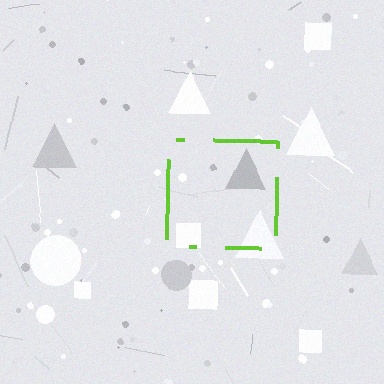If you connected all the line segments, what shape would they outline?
They would outline a square.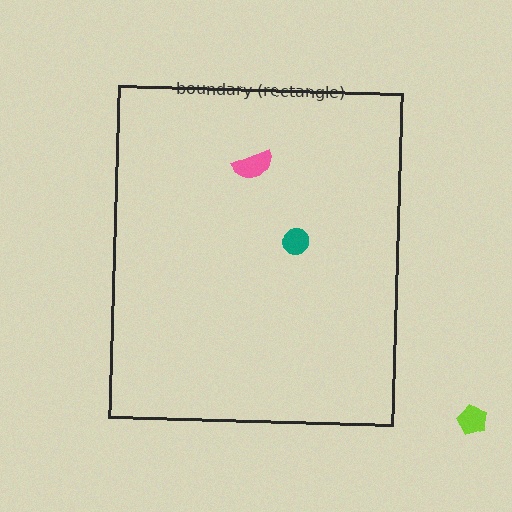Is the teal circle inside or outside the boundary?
Inside.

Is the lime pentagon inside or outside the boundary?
Outside.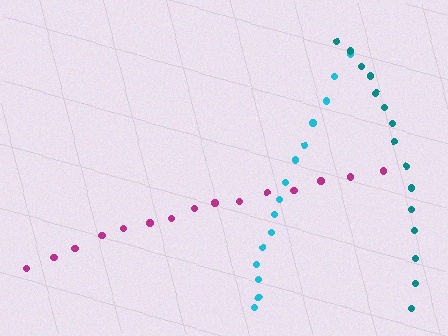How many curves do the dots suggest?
There are 3 distinct paths.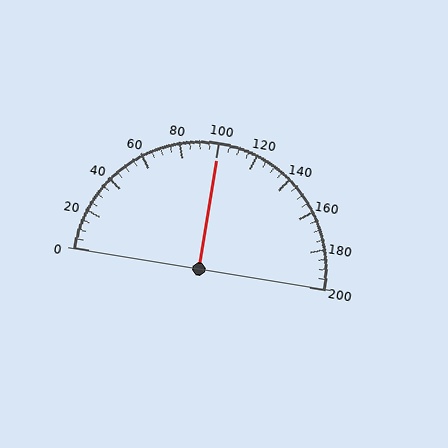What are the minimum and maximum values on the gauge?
The gauge ranges from 0 to 200.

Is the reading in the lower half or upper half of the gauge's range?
The reading is in the upper half of the range (0 to 200).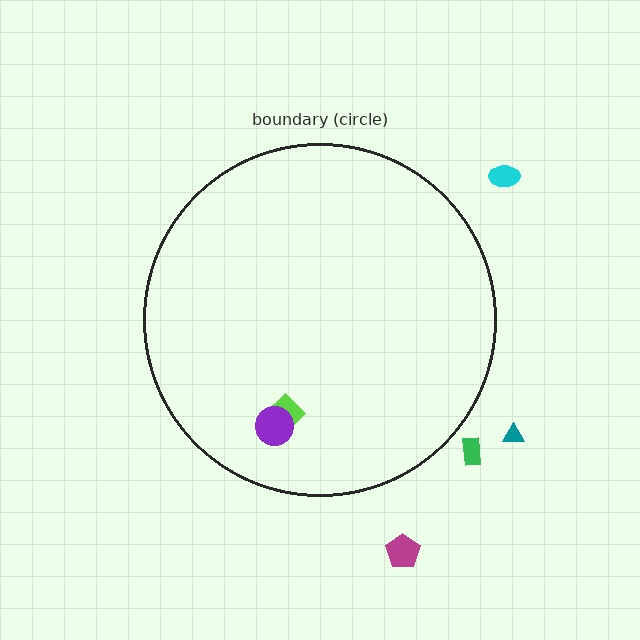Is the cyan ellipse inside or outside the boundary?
Outside.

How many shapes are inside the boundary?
2 inside, 4 outside.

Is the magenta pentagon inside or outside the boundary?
Outside.